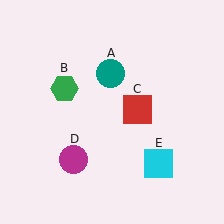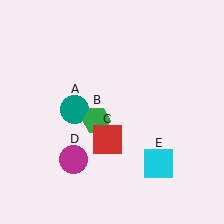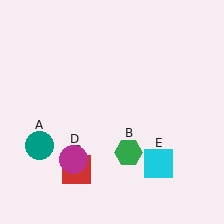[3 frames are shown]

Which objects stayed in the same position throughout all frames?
Magenta circle (object D) and cyan square (object E) remained stationary.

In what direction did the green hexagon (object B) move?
The green hexagon (object B) moved down and to the right.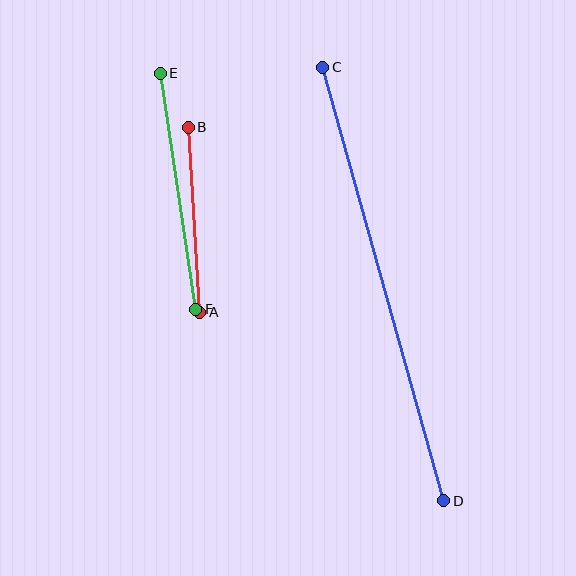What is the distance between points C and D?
The distance is approximately 450 pixels.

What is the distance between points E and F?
The distance is approximately 239 pixels.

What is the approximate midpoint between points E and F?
The midpoint is at approximately (178, 191) pixels.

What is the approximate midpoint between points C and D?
The midpoint is at approximately (383, 284) pixels.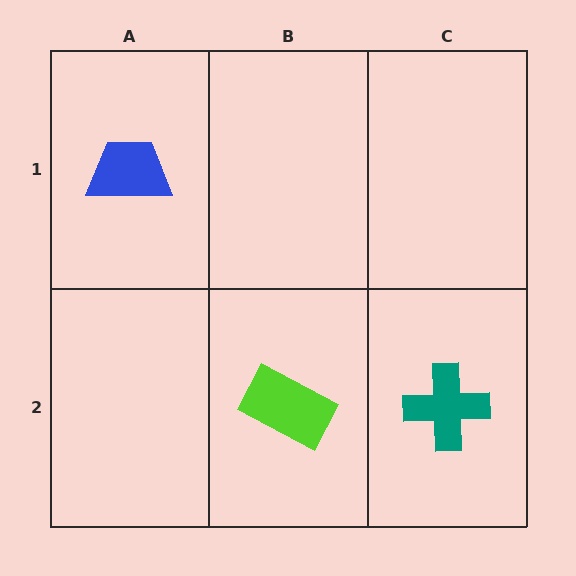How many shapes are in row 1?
1 shape.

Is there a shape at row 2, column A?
No, that cell is empty.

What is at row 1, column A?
A blue trapezoid.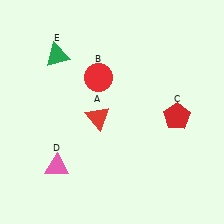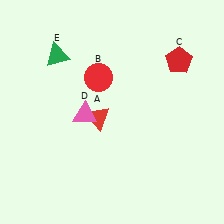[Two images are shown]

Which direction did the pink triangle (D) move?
The pink triangle (D) moved up.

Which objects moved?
The objects that moved are: the red pentagon (C), the pink triangle (D).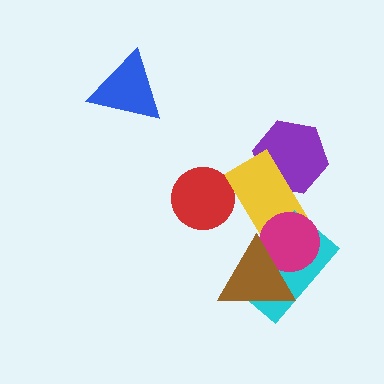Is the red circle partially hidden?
Yes, it is partially covered by another shape.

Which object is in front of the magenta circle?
The brown triangle is in front of the magenta circle.